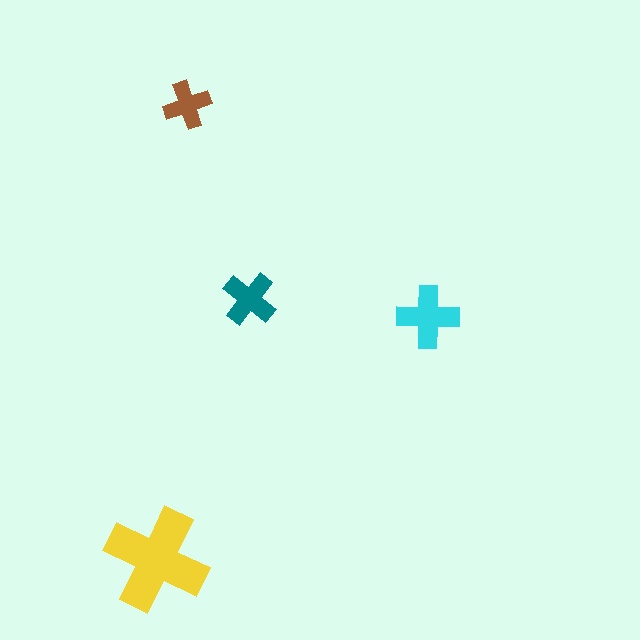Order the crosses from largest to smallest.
the yellow one, the cyan one, the teal one, the brown one.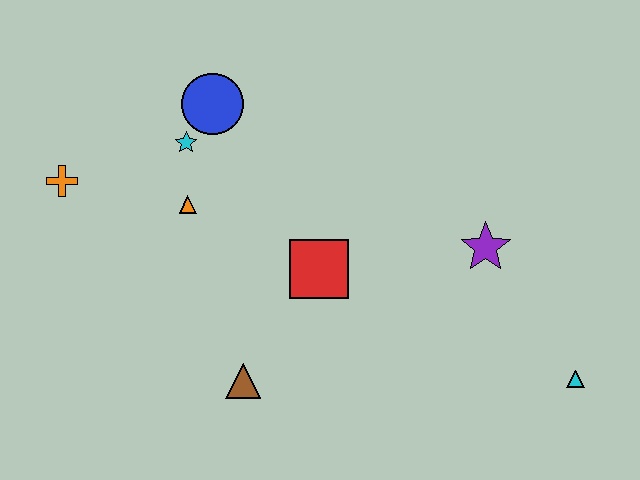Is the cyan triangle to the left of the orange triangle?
No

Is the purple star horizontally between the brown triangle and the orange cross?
No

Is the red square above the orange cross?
No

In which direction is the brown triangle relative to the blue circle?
The brown triangle is below the blue circle.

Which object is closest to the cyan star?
The blue circle is closest to the cyan star.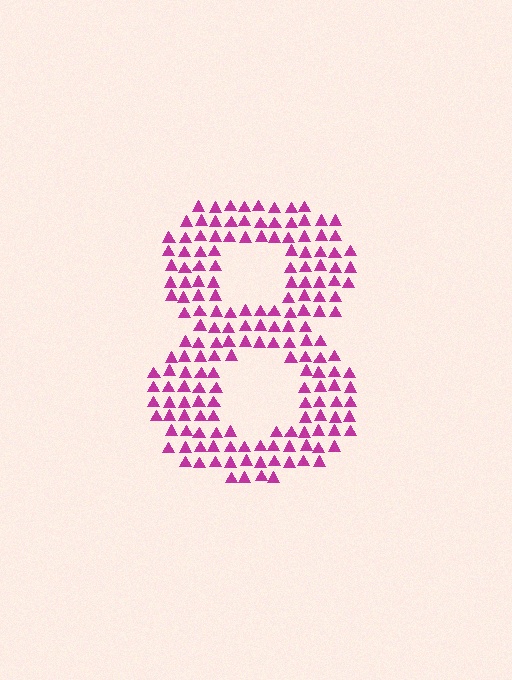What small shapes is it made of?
It is made of small triangles.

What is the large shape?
The large shape is the digit 8.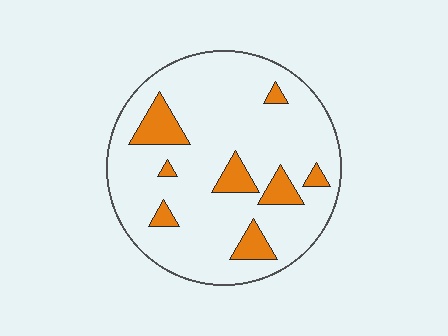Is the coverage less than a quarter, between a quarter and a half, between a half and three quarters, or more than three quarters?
Less than a quarter.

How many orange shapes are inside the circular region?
8.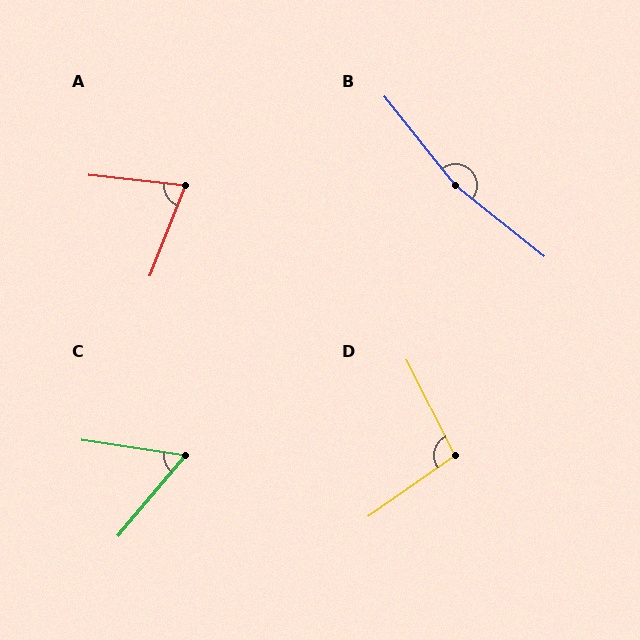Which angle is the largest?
B, at approximately 167 degrees.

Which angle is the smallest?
C, at approximately 59 degrees.